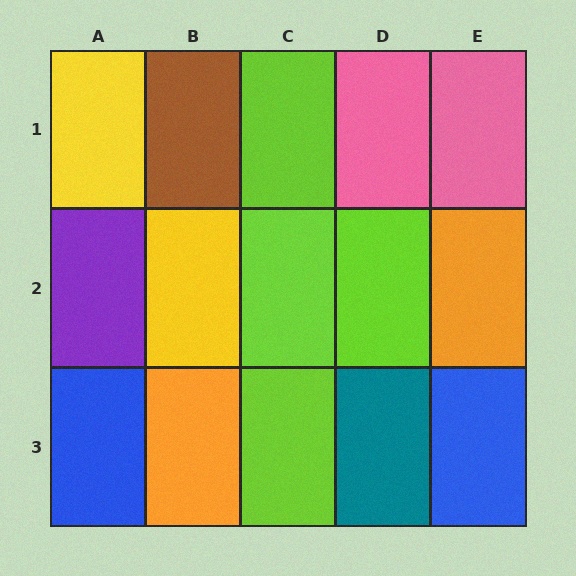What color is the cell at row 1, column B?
Brown.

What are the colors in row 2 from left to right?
Purple, yellow, lime, lime, orange.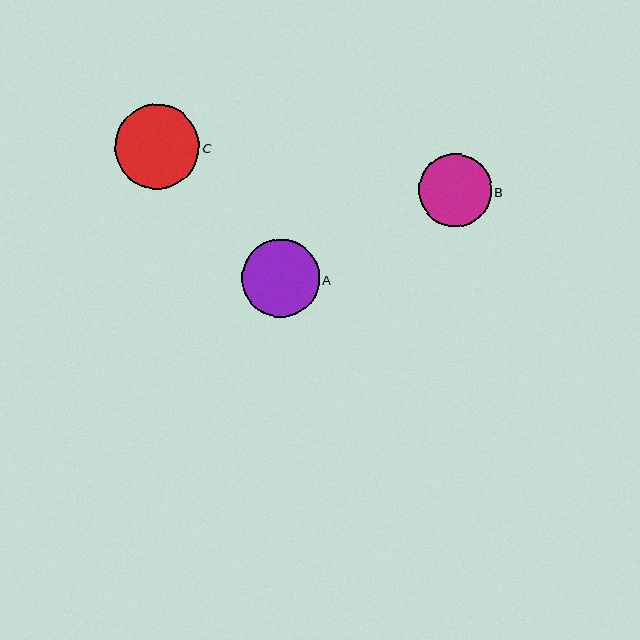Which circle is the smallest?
Circle B is the smallest with a size of approximately 73 pixels.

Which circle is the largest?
Circle C is the largest with a size of approximately 84 pixels.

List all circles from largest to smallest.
From largest to smallest: C, A, B.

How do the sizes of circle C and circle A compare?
Circle C and circle A are approximately the same size.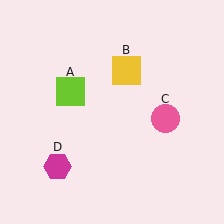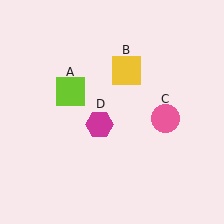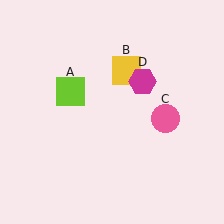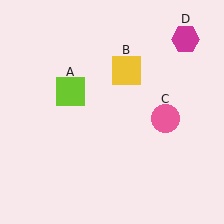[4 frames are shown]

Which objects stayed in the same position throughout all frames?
Lime square (object A) and yellow square (object B) and pink circle (object C) remained stationary.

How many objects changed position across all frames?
1 object changed position: magenta hexagon (object D).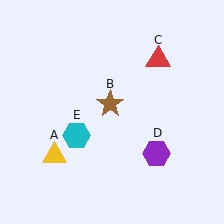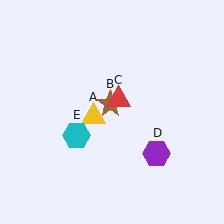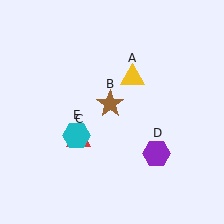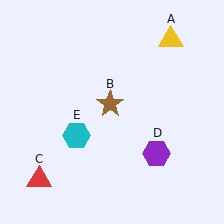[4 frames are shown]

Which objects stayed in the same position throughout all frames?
Brown star (object B) and purple hexagon (object D) and cyan hexagon (object E) remained stationary.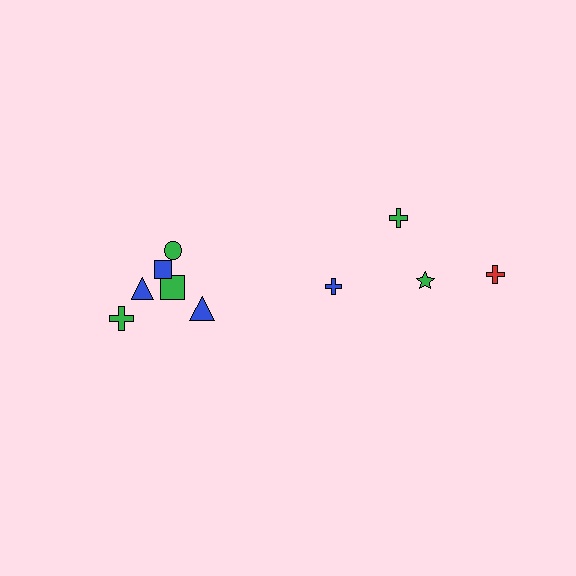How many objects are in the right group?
There are 4 objects.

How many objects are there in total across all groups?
There are 10 objects.